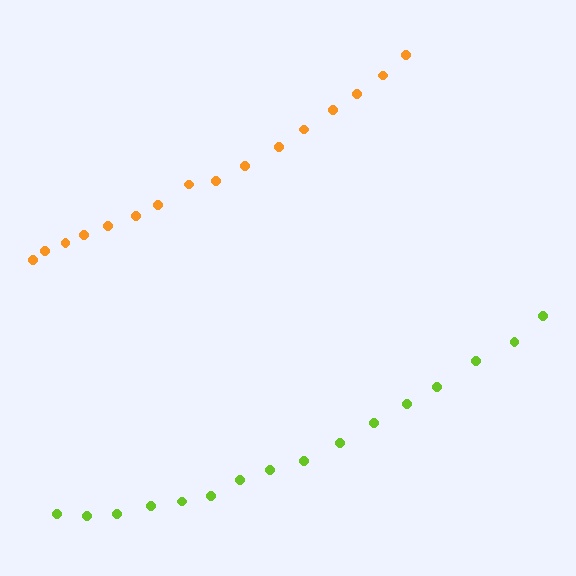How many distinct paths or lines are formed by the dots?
There are 2 distinct paths.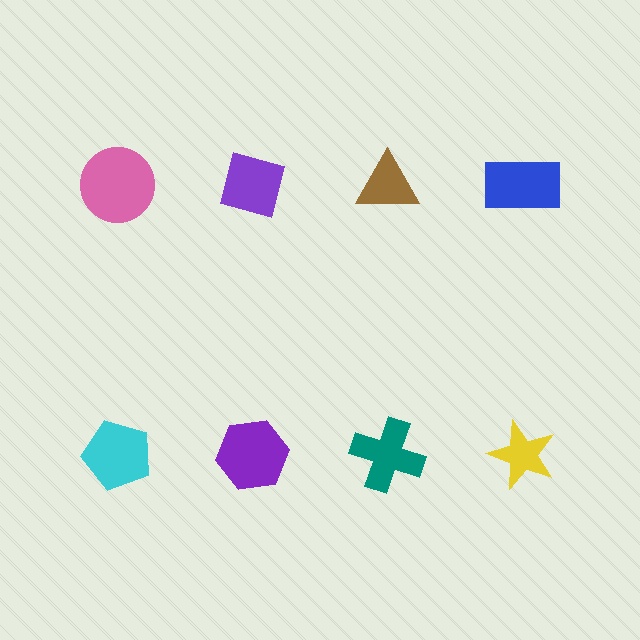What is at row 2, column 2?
A purple hexagon.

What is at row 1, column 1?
A pink circle.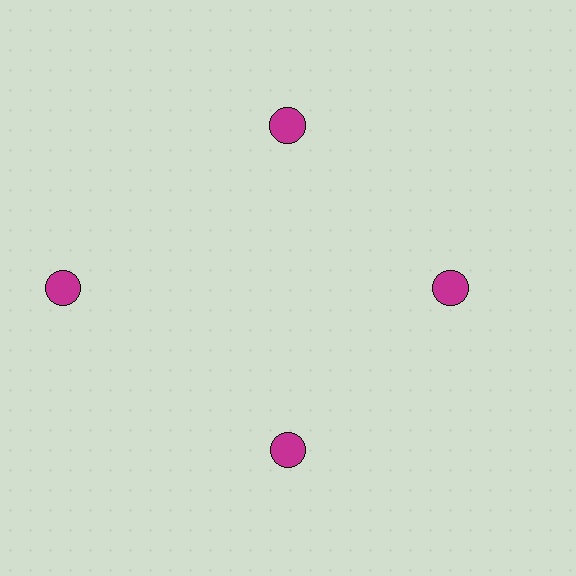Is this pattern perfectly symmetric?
No. The 4 magenta circles are arranged in a ring, but one element near the 9 o'clock position is pushed outward from the center, breaking the 4-fold rotational symmetry.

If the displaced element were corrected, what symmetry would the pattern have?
It would have 4-fold rotational symmetry — the pattern would map onto itself every 90 degrees.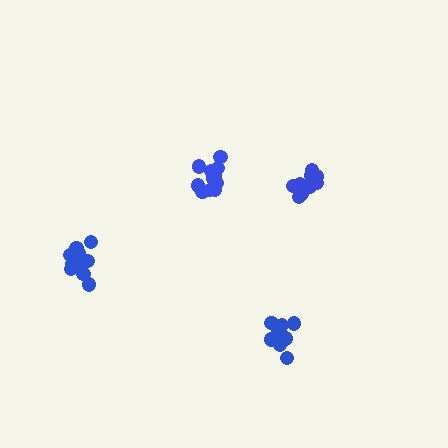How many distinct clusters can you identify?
There are 4 distinct clusters.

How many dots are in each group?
Group 1: 10 dots, Group 2: 11 dots, Group 3: 12 dots, Group 4: 14 dots (47 total).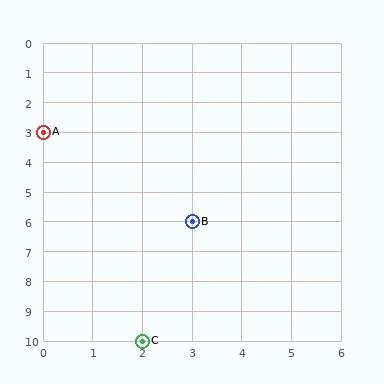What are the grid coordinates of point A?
Point A is at grid coordinates (0, 3).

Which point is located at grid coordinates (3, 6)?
Point B is at (3, 6).